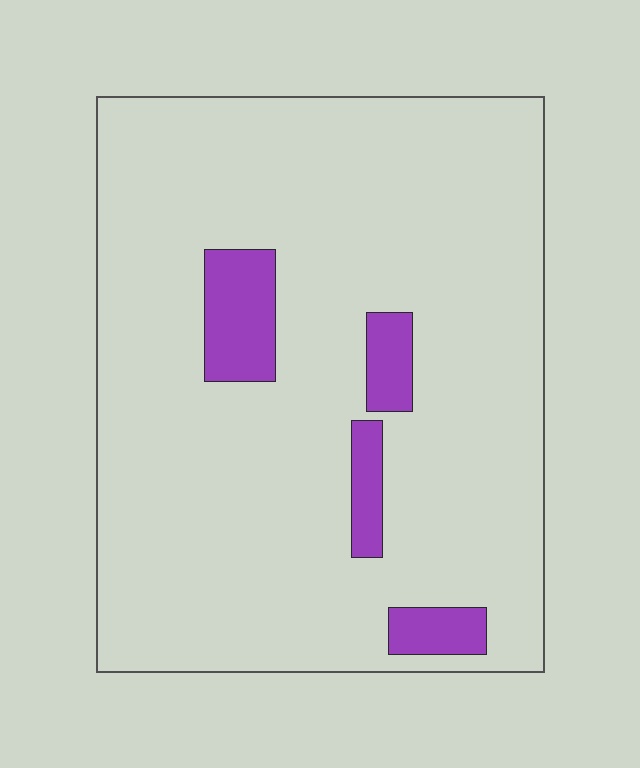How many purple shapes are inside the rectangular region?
4.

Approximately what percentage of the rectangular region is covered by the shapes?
Approximately 10%.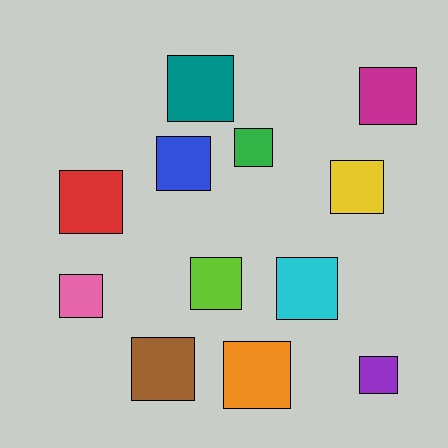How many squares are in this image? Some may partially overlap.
There are 12 squares.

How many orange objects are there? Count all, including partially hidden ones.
There is 1 orange object.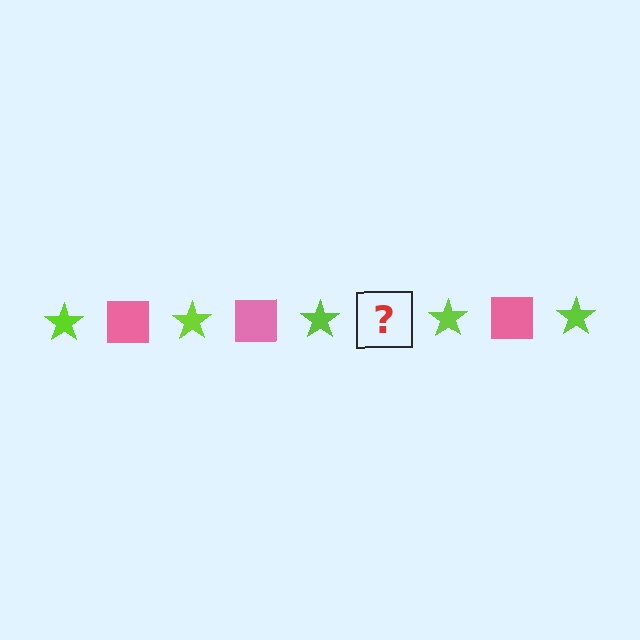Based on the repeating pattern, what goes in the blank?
The blank should be a pink square.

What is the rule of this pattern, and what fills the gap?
The rule is that the pattern alternates between lime star and pink square. The gap should be filled with a pink square.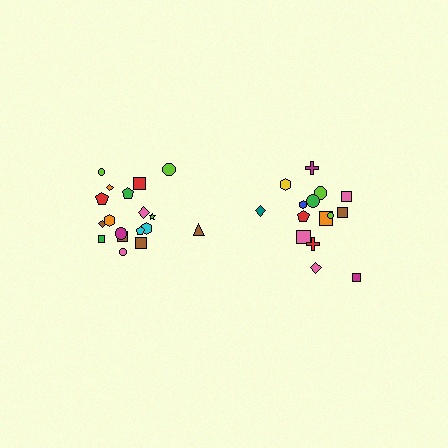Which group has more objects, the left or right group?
The left group.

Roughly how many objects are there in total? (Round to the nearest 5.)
Roughly 35 objects in total.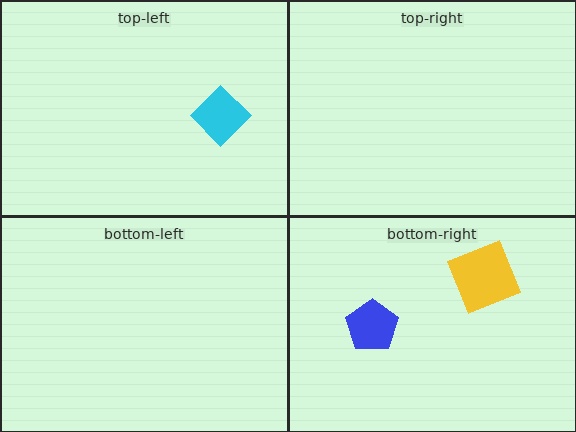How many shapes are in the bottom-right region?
2.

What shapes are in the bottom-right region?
The blue pentagon, the yellow square.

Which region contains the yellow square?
The bottom-right region.